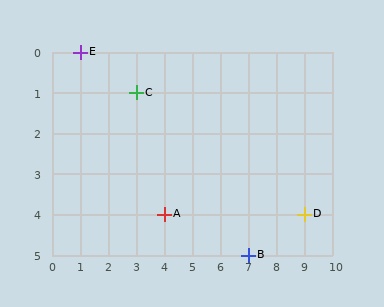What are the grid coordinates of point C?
Point C is at grid coordinates (3, 1).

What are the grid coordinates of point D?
Point D is at grid coordinates (9, 4).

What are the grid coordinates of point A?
Point A is at grid coordinates (4, 4).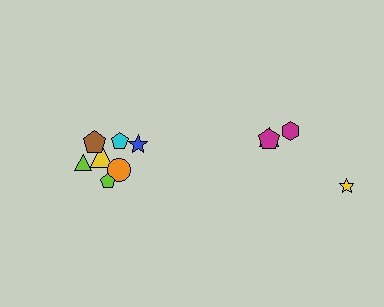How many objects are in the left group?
There are 7 objects.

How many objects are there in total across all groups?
There are 11 objects.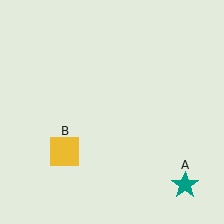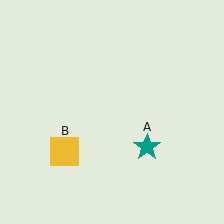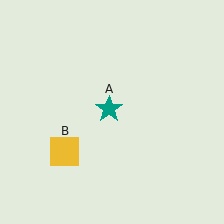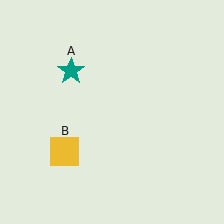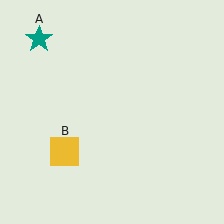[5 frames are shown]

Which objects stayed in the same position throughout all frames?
Yellow square (object B) remained stationary.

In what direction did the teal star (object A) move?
The teal star (object A) moved up and to the left.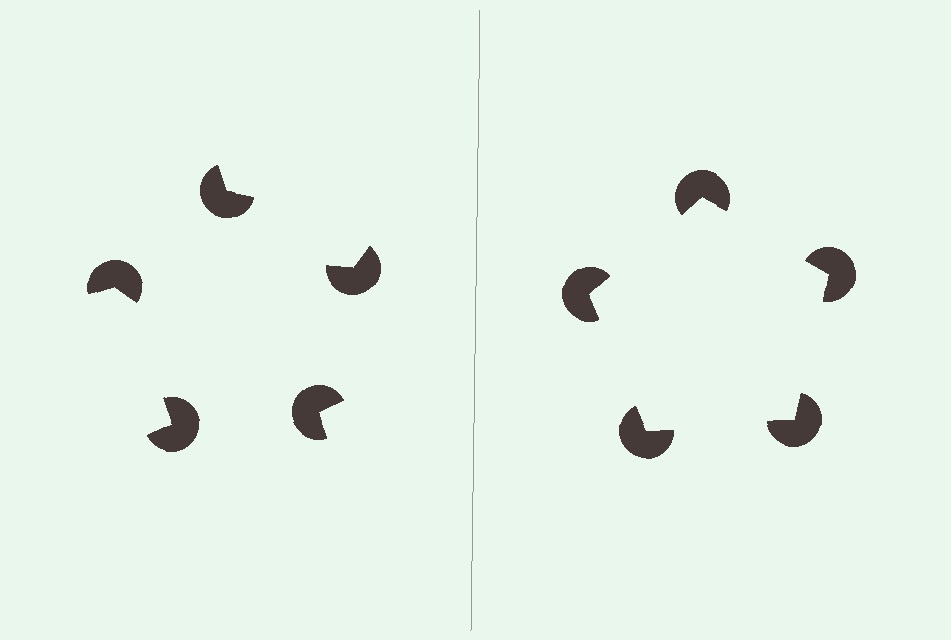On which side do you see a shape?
An illusory pentagon appears on the right side. On the left side the wedge cuts are rotated, so no coherent shape forms.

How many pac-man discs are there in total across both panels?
10 — 5 on each side.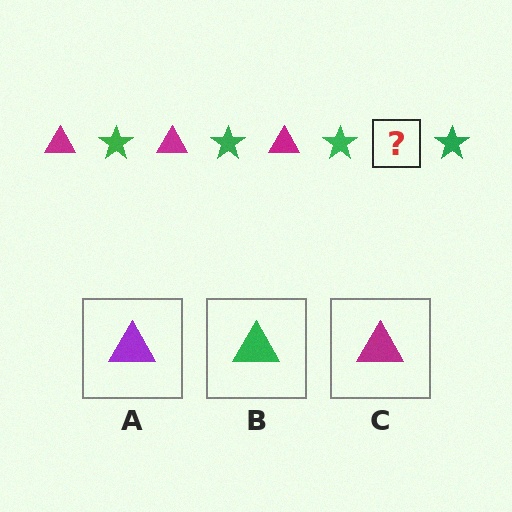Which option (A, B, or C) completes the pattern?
C.